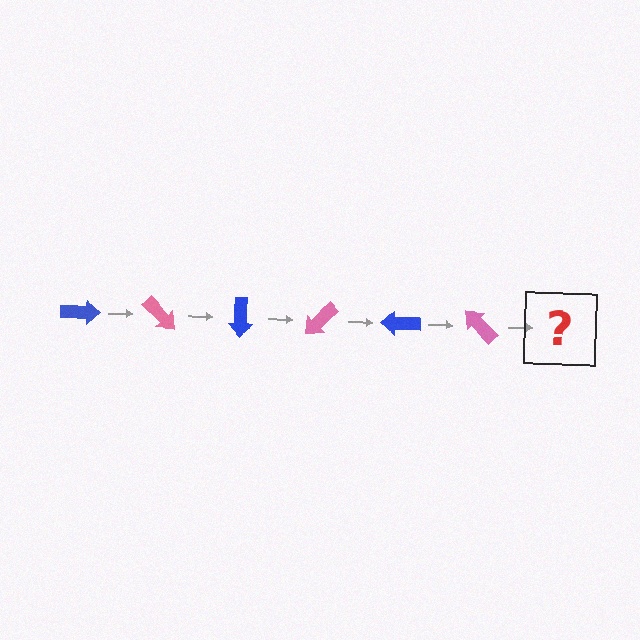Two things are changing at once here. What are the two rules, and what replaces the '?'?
The two rules are that it rotates 45 degrees each step and the color cycles through blue and pink. The '?' should be a blue arrow, rotated 270 degrees from the start.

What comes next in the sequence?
The next element should be a blue arrow, rotated 270 degrees from the start.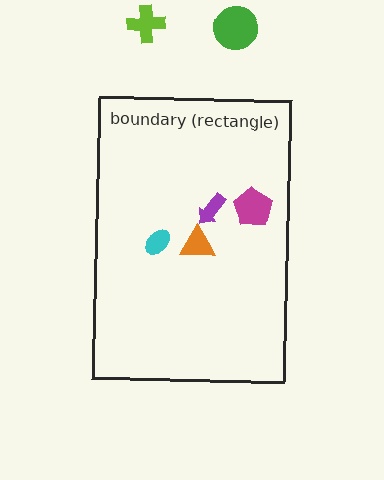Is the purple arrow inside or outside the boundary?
Inside.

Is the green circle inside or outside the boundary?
Outside.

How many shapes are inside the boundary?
4 inside, 2 outside.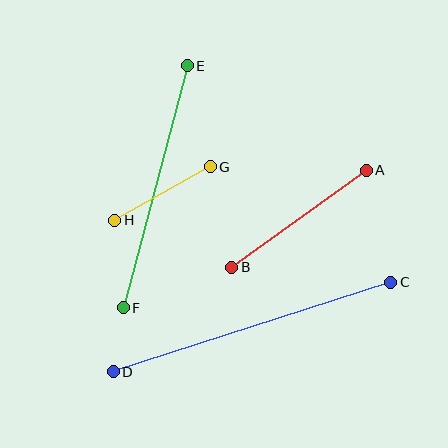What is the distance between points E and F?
The distance is approximately 251 pixels.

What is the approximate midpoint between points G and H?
The midpoint is at approximately (163, 193) pixels.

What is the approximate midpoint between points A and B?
The midpoint is at approximately (299, 219) pixels.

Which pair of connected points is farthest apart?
Points C and D are farthest apart.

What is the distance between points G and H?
The distance is approximately 109 pixels.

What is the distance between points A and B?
The distance is approximately 166 pixels.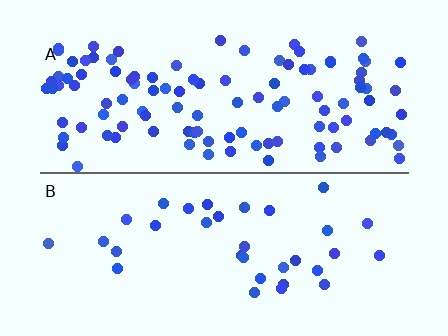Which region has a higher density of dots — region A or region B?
A (the top).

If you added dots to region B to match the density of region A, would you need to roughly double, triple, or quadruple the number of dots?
Approximately triple.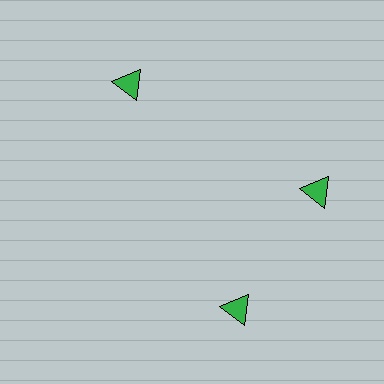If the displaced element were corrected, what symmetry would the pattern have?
It would have 3-fold rotational symmetry — the pattern would map onto itself every 120 degrees.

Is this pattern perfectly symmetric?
No. The 3 green triangles are arranged in a ring, but one element near the 7 o'clock position is rotated out of alignment along the ring, breaking the 3-fold rotational symmetry.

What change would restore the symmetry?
The symmetry would be restored by rotating it back into even spacing with its neighbors so that all 3 triangles sit at equal angles and equal distance from the center.